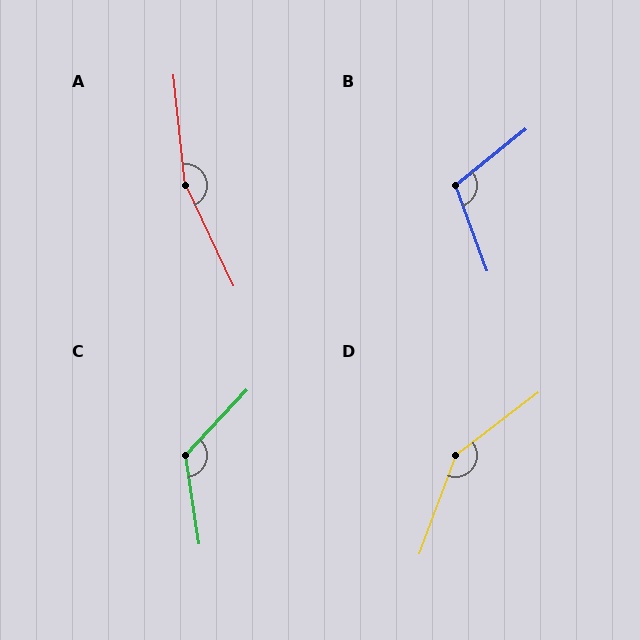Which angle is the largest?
A, at approximately 161 degrees.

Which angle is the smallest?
B, at approximately 108 degrees.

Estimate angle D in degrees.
Approximately 147 degrees.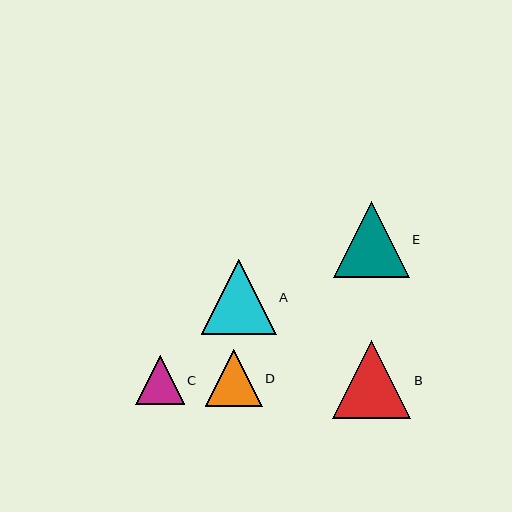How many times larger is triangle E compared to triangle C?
Triangle E is approximately 1.6 times the size of triangle C.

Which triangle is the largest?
Triangle B is the largest with a size of approximately 79 pixels.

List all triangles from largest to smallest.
From largest to smallest: B, E, A, D, C.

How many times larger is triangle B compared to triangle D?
Triangle B is approximately 1.4 times the size of triangle D.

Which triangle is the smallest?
Triangle C is the smallest with a size of approximately 49 pixels.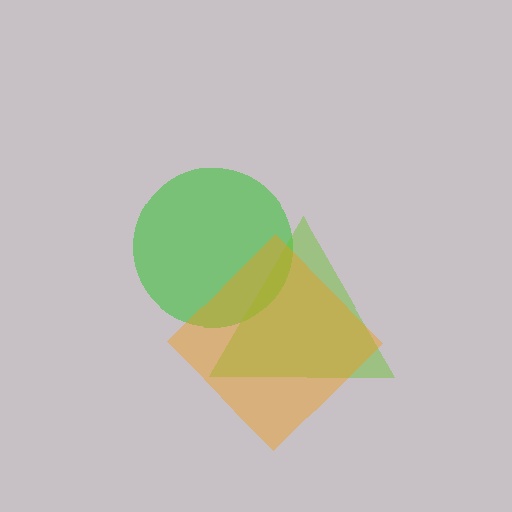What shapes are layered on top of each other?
The layered shapes are: a green circle, a lime triangle, an orange diamond.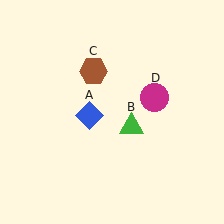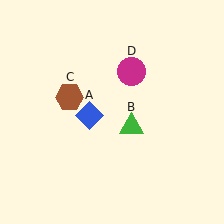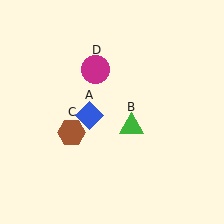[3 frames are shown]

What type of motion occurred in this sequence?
The brown hexagon (object C), magenta circle (object D) rotated counterclockwise around the center of the scene.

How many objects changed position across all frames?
2 objects changed position: brown hexagon (object C), magenta circle (object D).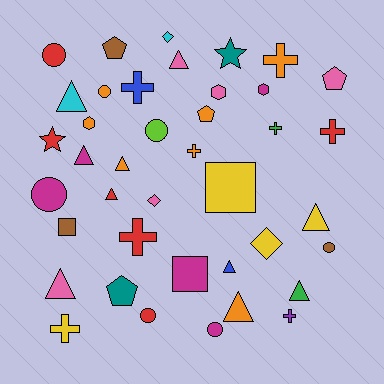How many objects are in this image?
There are 40 objects.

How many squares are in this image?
There are 3 squares.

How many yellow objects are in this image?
There are 4 yellow objects.